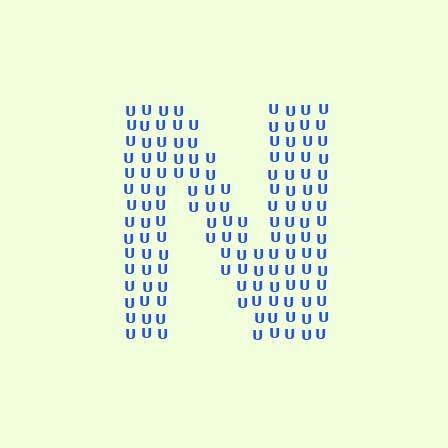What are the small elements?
The small elements are letter U's.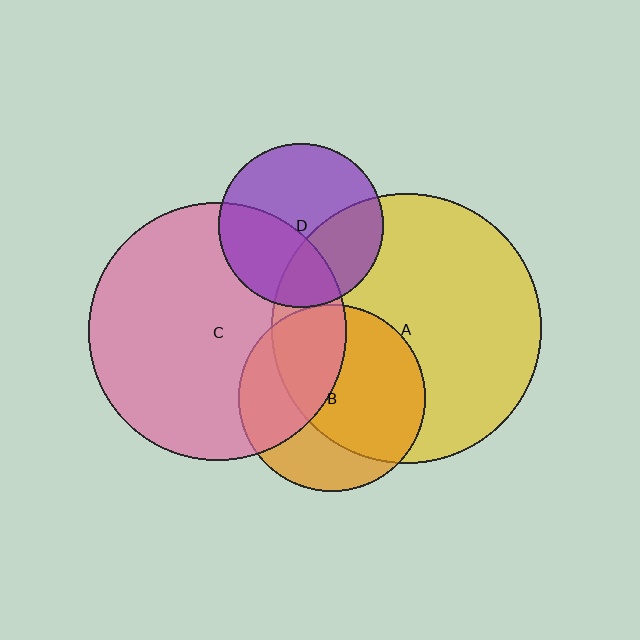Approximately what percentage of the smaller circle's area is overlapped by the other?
Approximately 20%.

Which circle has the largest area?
Circle A (yellow).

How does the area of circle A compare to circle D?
Approximately 2.7 times.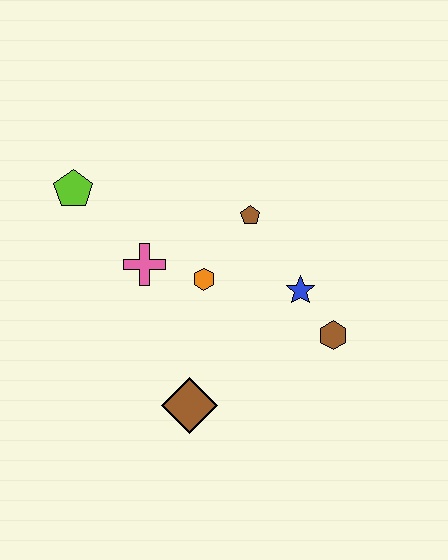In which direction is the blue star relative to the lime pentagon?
The blue star is to the right of the lime pentagon.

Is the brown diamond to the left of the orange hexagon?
Yes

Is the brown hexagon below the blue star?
Yes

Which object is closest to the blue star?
The brown hexagon is closest to the blue star.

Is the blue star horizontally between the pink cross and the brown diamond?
No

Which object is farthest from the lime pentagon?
The brown hexagon is farthest from the lime pentagon.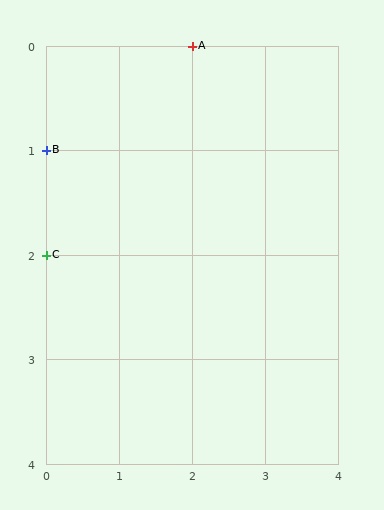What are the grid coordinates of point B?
Point B is at grid coordinates (0, 1).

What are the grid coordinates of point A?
Point A is at grid coordinates (2, 0).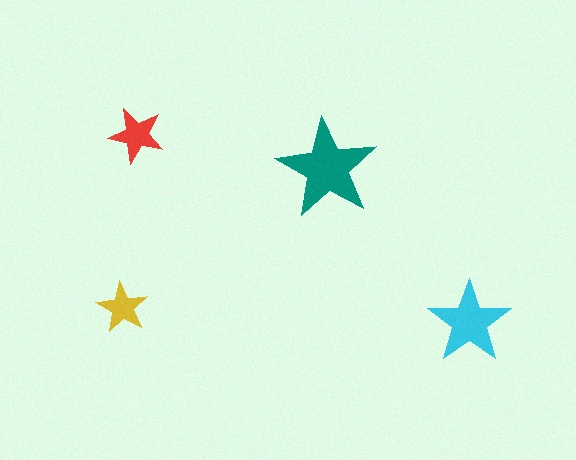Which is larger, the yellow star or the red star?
The red one.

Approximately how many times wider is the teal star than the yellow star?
About 2 times wider.